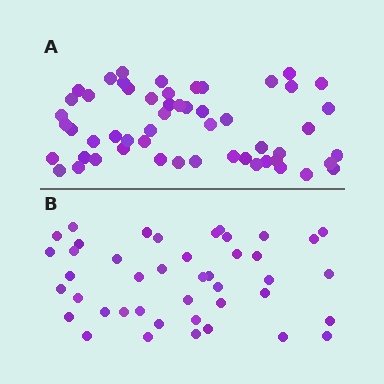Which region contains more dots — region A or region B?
Region A (the top region) has more dots.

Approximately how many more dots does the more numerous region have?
Region A has roughly 12 or so more dots than region B.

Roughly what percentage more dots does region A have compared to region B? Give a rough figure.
About 25% more.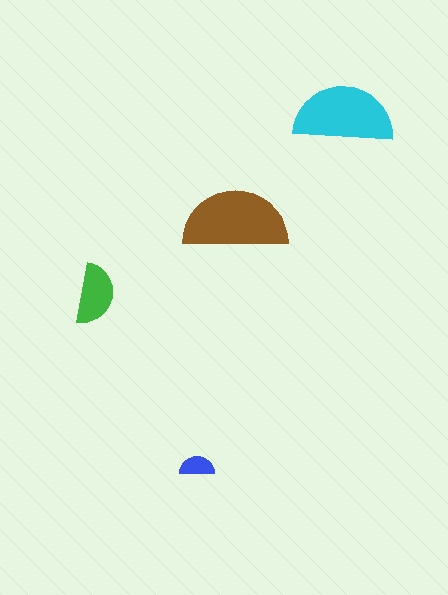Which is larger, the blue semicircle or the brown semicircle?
The brown one.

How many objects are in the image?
There are 4 objects in the image.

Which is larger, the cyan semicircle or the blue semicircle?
The cyan one.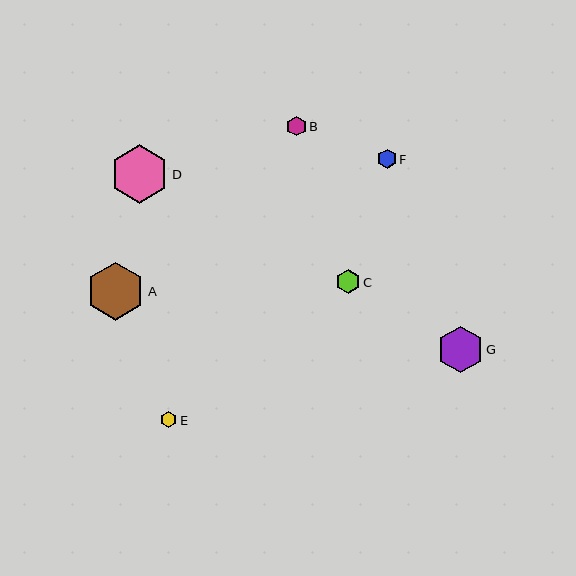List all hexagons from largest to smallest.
From largest to smallest: D, A, G, C, B, F, E.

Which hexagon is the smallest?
Hexagon E is the smallest with a size of approximately 16 pixels.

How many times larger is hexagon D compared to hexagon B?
Hexagon D is approximately 3.0 times the size of hexagon B.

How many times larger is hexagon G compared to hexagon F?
Hexagon G is approximately 2.5 times the size of hexagon F.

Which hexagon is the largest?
Hexagon D is the largest with a size of approximately 59 pixels.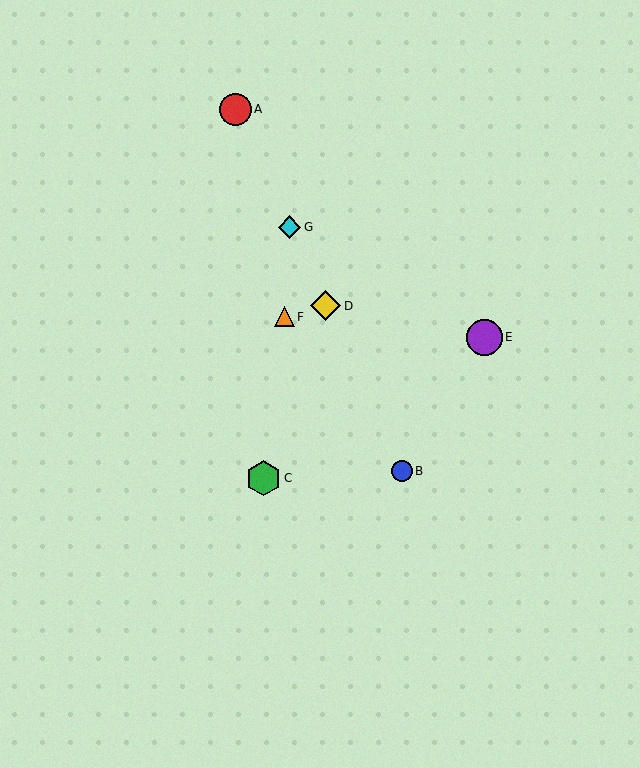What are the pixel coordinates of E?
Object E is at (484, 337).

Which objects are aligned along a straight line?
Objects A, B, D, G are aligned along a straight line.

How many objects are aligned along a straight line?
4 objects (A, B, D, G) are aligned along a straight line.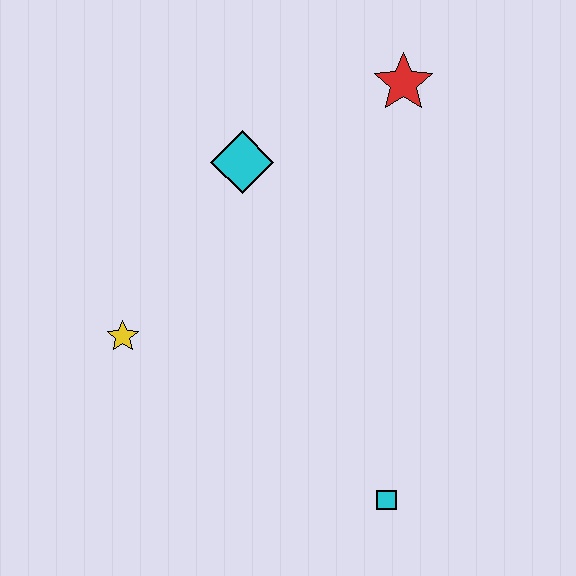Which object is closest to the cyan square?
The yellow star is closest to the cyan square.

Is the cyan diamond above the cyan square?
Yes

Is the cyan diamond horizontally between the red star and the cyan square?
No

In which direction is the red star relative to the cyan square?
The red star is above the cyan square.